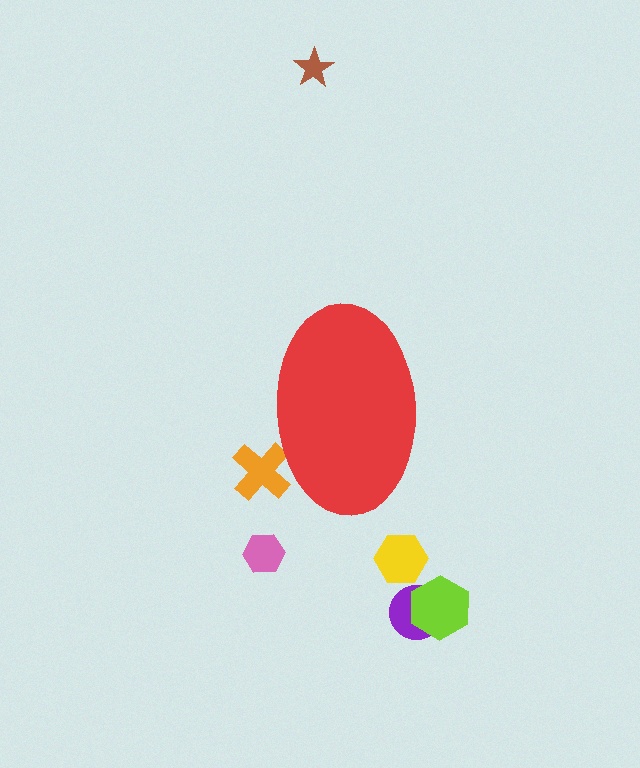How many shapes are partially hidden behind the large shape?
1 shape is partially hidden.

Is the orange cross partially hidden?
Yes, the orange cross is partially hidden behind the red ellipse.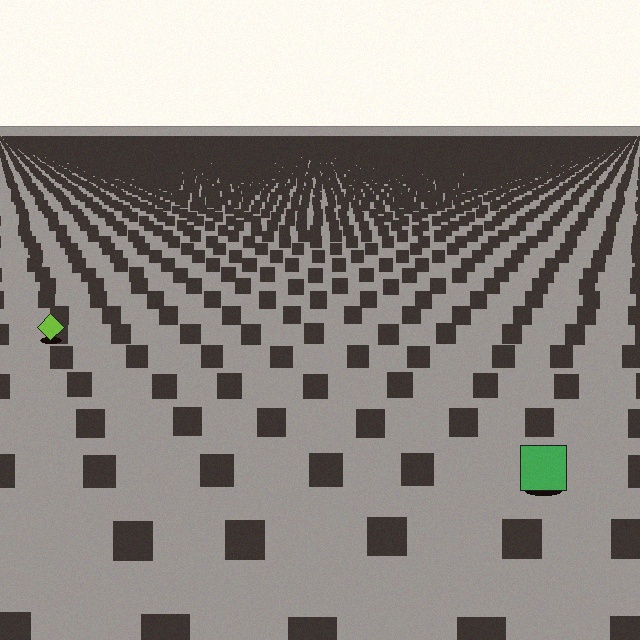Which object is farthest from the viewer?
The lime diamond is farthest from the viewer. It appears smaller and the ground texture around it is denser.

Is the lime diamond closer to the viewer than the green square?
No. The green square is closer — you can tell from the texture gradient: the ground texture is coarser near it.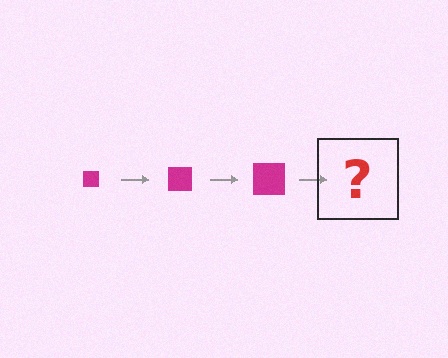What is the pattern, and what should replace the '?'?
The pattern is that the square gets progressively larger each step. The '?' should be a magenta square, larger than the previous one.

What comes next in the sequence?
The next element should be a magenta square, larger than the previous one.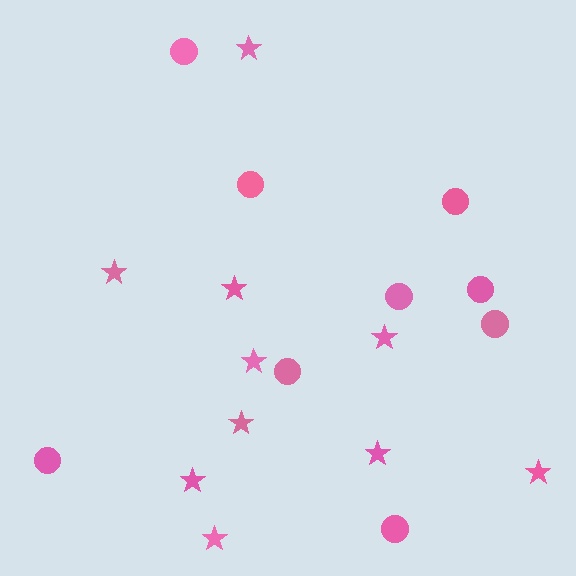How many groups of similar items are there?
There are 2 groups: one group of circles (9) and one group of stars (10).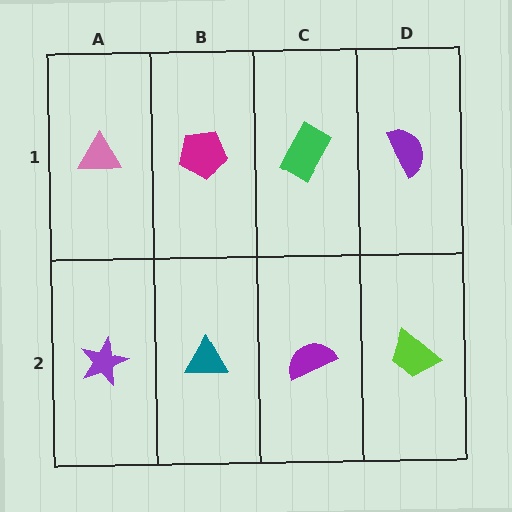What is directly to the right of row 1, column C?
A purple semicircle.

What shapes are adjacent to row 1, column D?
A lime trapezoid (row 2, column D), a green rectangle (row 1, column C).